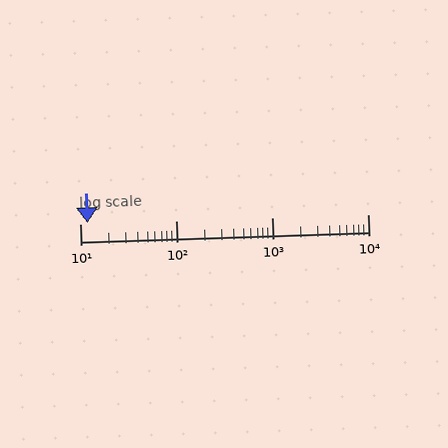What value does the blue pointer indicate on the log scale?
The pointer indicates approximately 12.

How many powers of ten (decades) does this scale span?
The scale spans 3 decades, from 10 to 10000.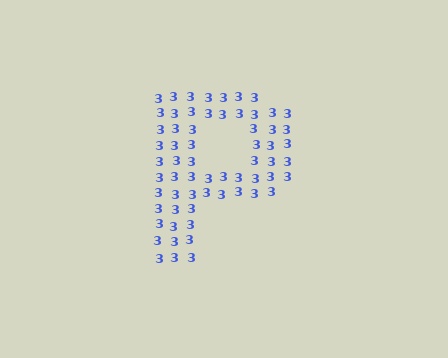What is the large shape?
The large shape is the letter P.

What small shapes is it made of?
It is made of small digit 3's.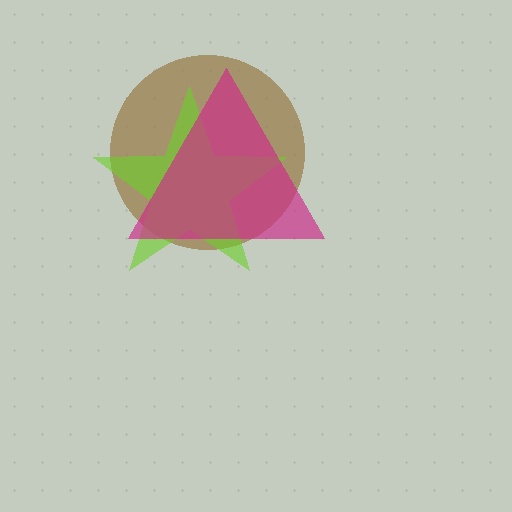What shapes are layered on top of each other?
The layered shapes are: a brown circle, a lime star, a magenta triangle.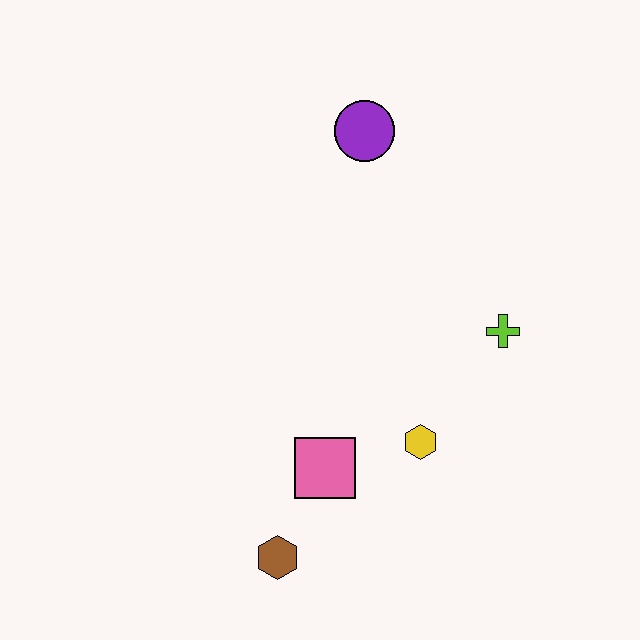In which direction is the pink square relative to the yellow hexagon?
The pink square is to the left of the yellow hexagon.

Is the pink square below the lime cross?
Yes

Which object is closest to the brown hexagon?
The pink square is closest to the brown hexagon.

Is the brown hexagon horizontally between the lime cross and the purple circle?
No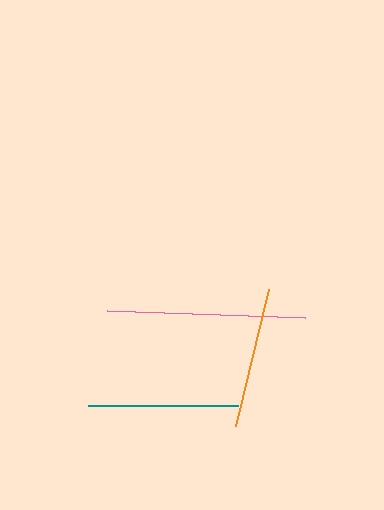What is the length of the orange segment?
The orange segment is approximately 140 pixels long.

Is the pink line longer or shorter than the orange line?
The pink line is longer than the orange line.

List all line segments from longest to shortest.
From longest to shortest: pink, teal, orange.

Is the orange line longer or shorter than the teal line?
The teal line is longer than the orange line.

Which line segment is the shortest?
The orange line is the shortest at approximately 140 pixels.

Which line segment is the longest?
The pink line is the longest at approximately 198 pixels.